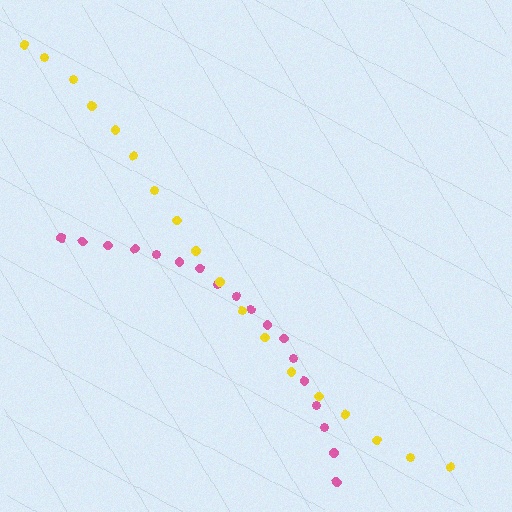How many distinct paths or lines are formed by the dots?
There are 2 distinct paths.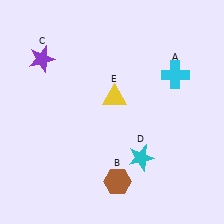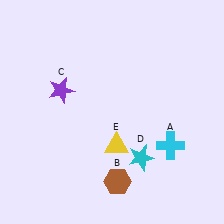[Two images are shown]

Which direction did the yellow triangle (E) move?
The yellow triangle (E) moved down.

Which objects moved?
The objects that moved are: the cyan cross (A), the purple star (C), the yellow triangle (E).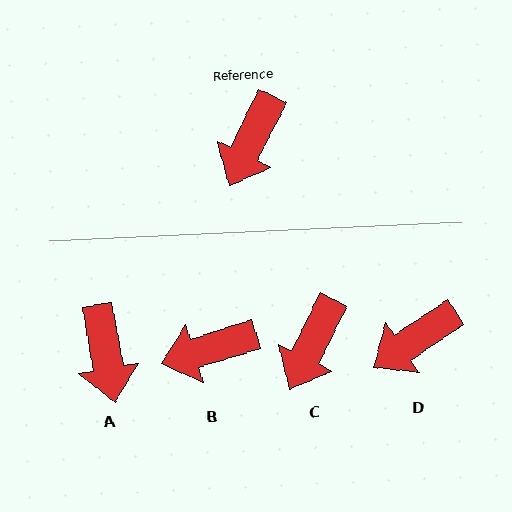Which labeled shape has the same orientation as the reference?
C.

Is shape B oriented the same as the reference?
No, it is off by about 46 degrees.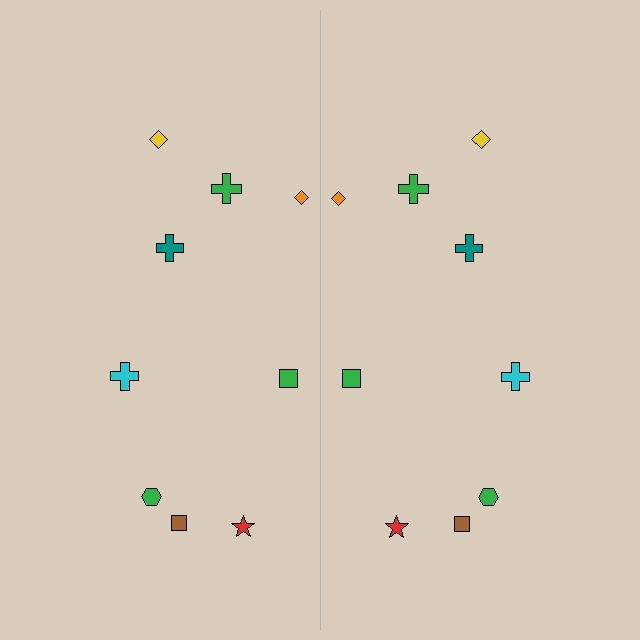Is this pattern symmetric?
Yes, this pattern has bilateral (reflection) symmetry.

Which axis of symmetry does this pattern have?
The pattern has a vertical axis of symmetry running through the center of the image.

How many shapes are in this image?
There are 18 shapes in this image.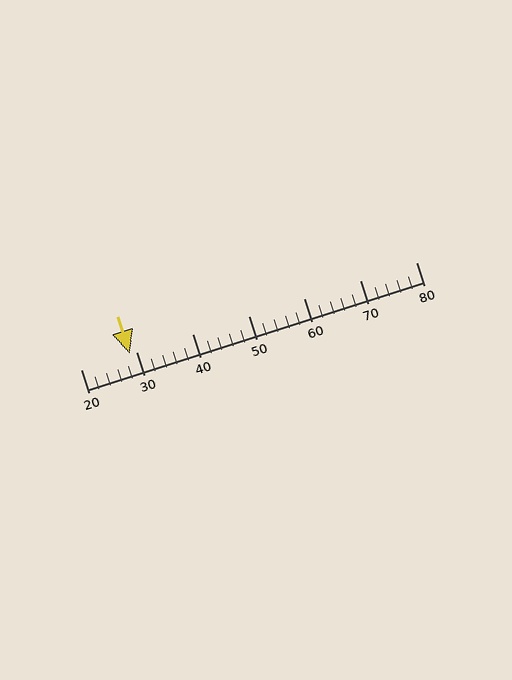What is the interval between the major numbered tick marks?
The major tick marks are spaced 10 units apart.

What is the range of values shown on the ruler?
The ruler shows values from 20 to 80.